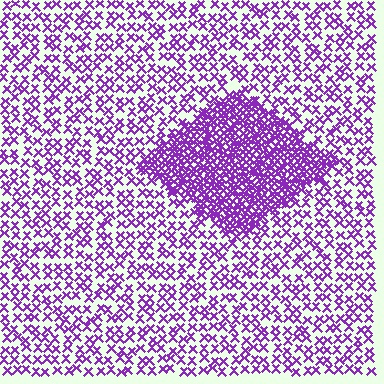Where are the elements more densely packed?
The elements are more densely packed inside the diamond boundary.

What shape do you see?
I see a diamond.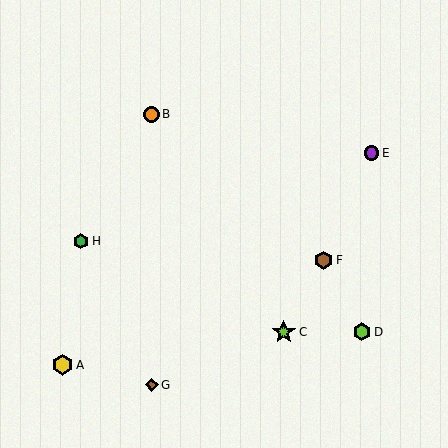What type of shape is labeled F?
Shape F is a brown hexagon.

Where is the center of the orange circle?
The center of the orange circle is at (151, 114).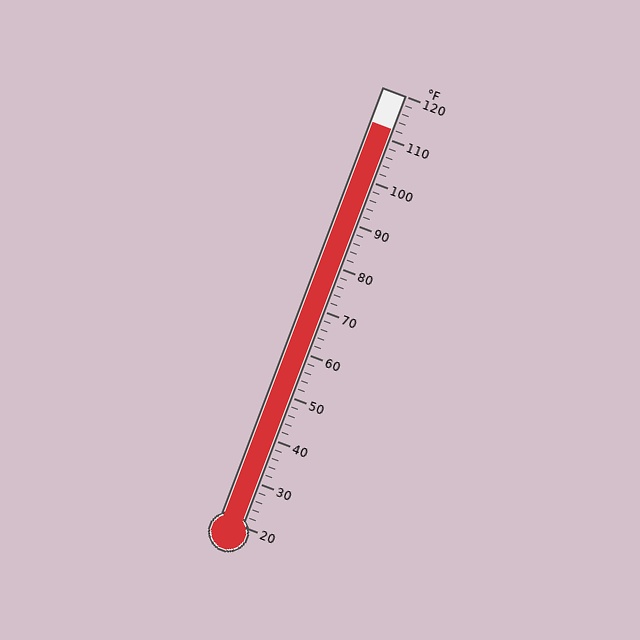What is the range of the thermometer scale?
The thermometer scale ranges from 20°F to 120°F.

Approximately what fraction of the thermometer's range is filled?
The thermometer is filled to approximately 90% of its range.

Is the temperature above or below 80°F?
The temperature is above 80°F.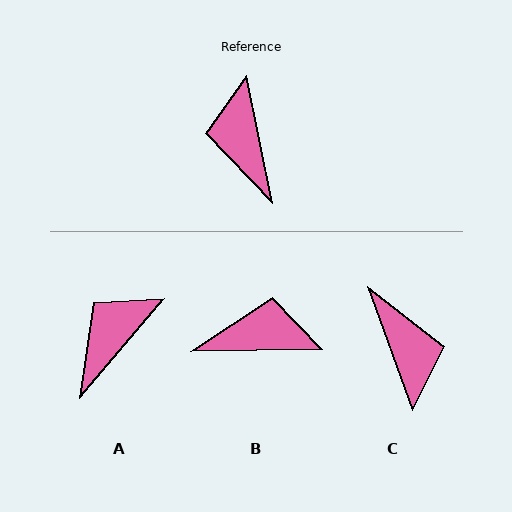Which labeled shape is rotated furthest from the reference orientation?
C, about 172 degrees away.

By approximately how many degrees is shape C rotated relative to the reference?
Approximately 172 degrees clockwise.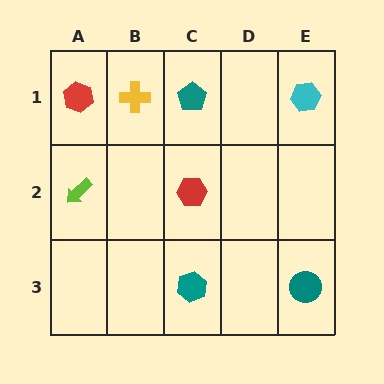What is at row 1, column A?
A red hexagon.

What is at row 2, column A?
A lime arrow.